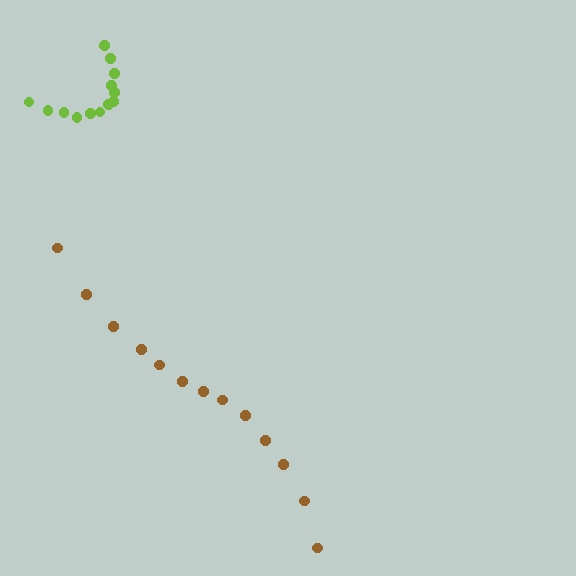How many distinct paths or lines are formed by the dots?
There are 2 distinct paths.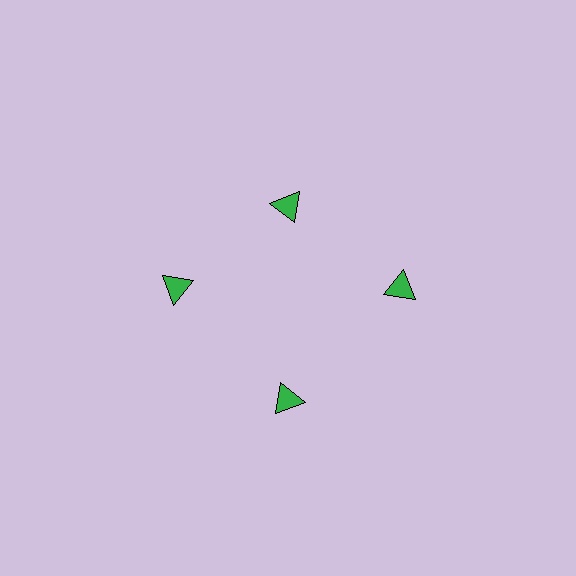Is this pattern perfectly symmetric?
No. The 4 green triangles are arranged in a ring, but one element near the 12 o'clock position is pulled inward toward the center, breaking the 4-fold rotational symmetry.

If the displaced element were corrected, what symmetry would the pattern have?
It would have 4-fold rotational symmetry — the pattern would map onto itself every 90 degrees.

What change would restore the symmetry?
The symmetry would be restored by moving it outward, back onto the ring so that all 4 triangles sit at equal angles and equal distance from the center.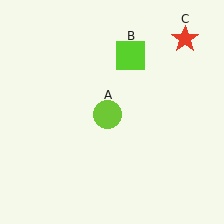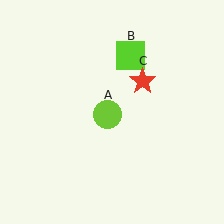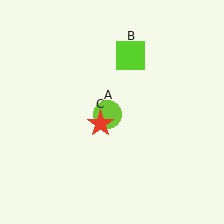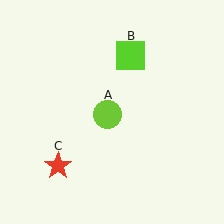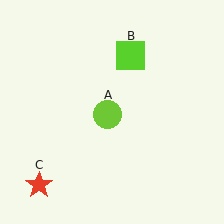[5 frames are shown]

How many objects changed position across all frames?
1 object changed position: red star (object C).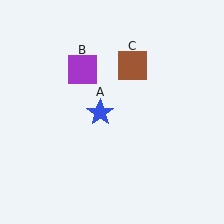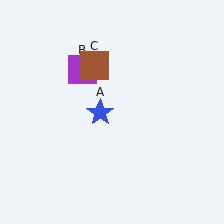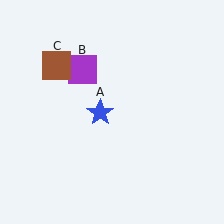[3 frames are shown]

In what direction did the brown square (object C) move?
The brown square (object C) moved left.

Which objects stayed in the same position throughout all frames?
Blue star (object A) and purple square (object B) remained stationary.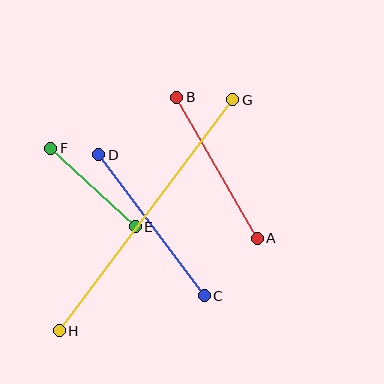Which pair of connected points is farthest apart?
Points G and H are farthest apart.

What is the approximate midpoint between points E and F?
The midpoint is at approximately (93, 188) pixels.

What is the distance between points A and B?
The distance is approximately 163 pixels.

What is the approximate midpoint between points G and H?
The midpoint is at approximately (146, 215) pixels.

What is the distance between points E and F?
The distance is approximately 116 pixels.